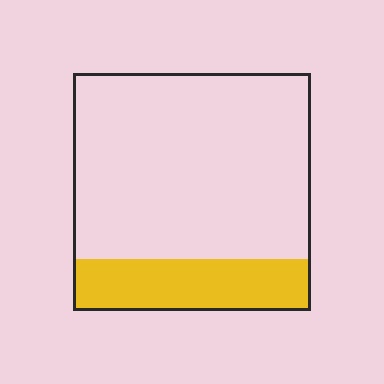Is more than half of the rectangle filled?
No.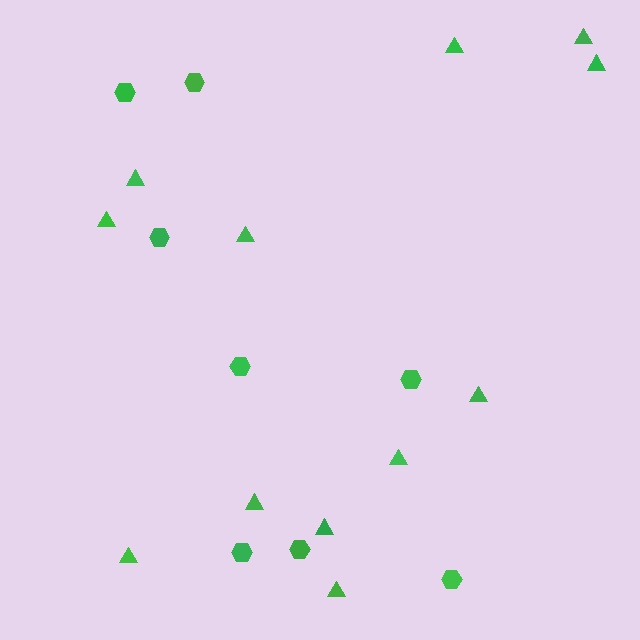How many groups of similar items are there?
There are 2 groups: one group of hexagons (8) and one group of triangles (12).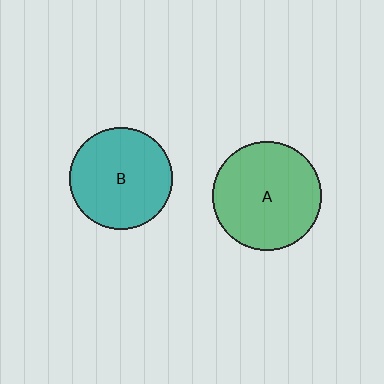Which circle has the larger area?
Circle A (green).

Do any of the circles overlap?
No, none of the circles overlap.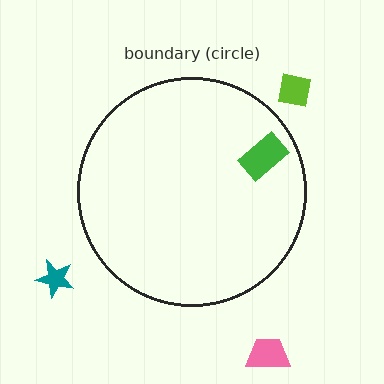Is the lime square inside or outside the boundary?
Outside.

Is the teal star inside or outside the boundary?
Outside.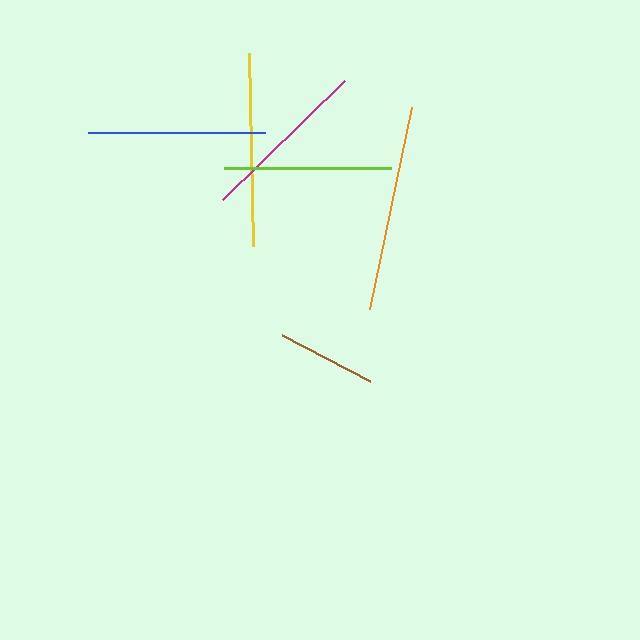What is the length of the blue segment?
The blue segment is approximately 178 pixels long.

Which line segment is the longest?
The orange line is the longest at approximately 206 pixels.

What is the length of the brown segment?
The brown segment is approximately 100 pixels long.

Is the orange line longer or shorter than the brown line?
The orange line is longer than the brown line.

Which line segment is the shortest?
The brown line is the shortest at approximately 100 pixels.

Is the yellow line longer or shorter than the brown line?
The yellow line is longer than the brown line.